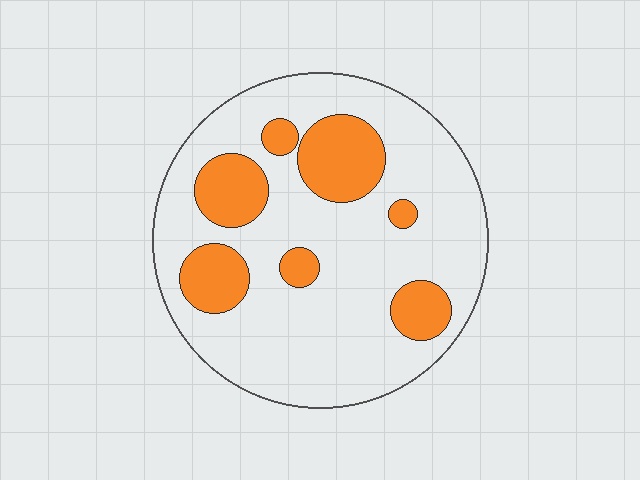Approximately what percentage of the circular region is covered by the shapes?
Approximately 25%.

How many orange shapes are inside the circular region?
7.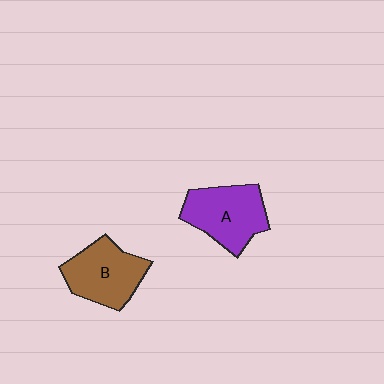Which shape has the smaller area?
Shape B (brown).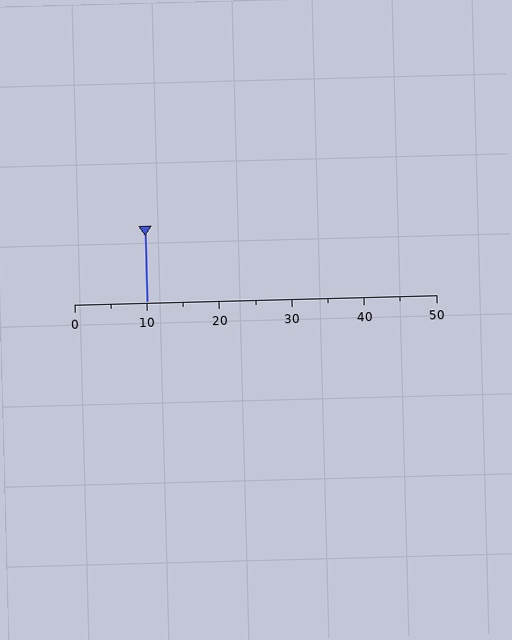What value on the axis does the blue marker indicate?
The marker indicates approximately 10.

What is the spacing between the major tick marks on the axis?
The major ticks are spaced 10 apart.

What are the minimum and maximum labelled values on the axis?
The axis runs from 0 to 50.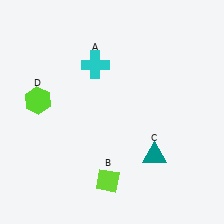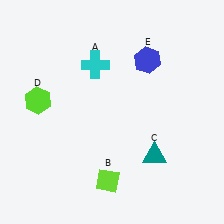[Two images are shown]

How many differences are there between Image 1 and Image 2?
There is 1 difference between the two images.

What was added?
A blue hexagon (E) was added in Image 2.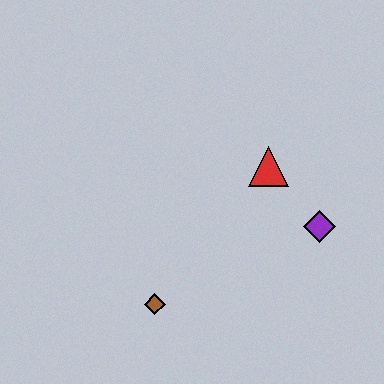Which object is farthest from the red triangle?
The brown diamond is farthest from the red triangle.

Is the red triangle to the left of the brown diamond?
No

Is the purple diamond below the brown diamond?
No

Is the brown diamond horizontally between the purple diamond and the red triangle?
No